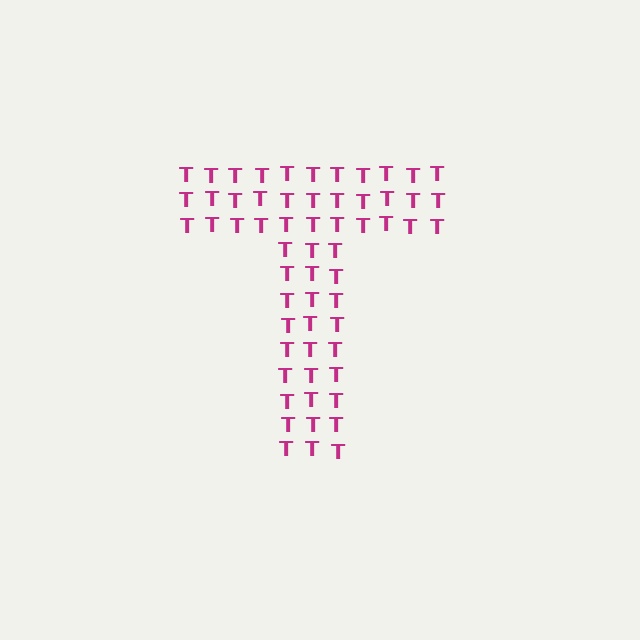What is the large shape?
The large shape is the letter T.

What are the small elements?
The small elements are letter T's.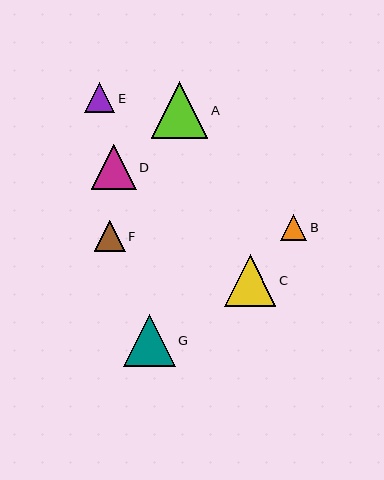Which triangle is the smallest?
Triangle B is the smallest with a size of approximately 26 pixels.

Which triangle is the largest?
Triangle A is the largest with a size of approximately 56 pixels.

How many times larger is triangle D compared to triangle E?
Triangle D is approximately 1.5 times the size of triangle E.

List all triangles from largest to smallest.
From largest to smallest: A, G, C, D, F, E, B.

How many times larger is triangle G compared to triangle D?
Triangle G is approximately 1.2 times the size of triangle D.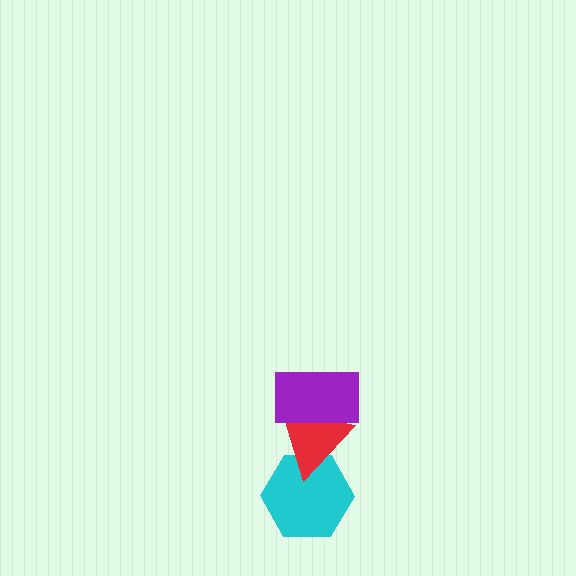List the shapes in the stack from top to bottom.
From top to bottom: the purple rectangle, the red triangle, the cyan hexagon.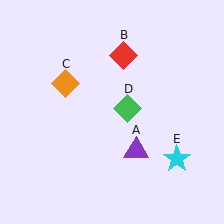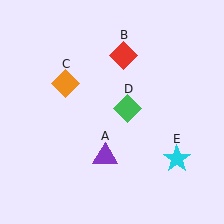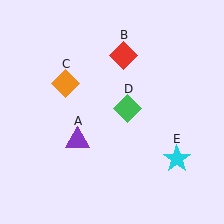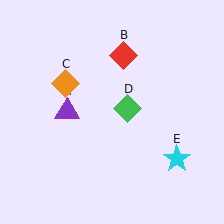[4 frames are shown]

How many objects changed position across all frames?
1 object changed position: purple triangle (object A).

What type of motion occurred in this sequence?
The purple triangle (object A) rotated clockwise around the center of the scene.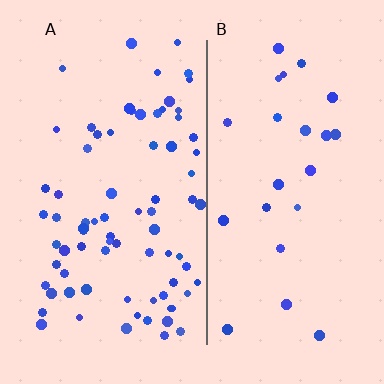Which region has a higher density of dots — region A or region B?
A (the left).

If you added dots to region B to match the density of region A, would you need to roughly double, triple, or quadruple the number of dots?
Approximately triple.